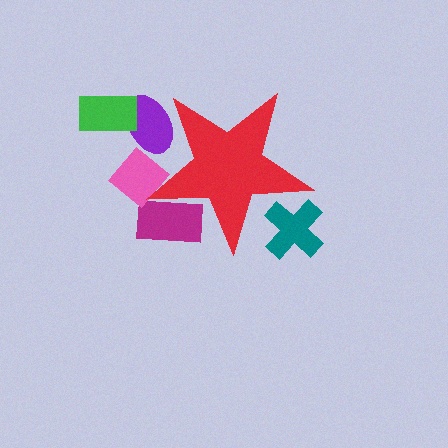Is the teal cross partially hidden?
Yes, the teal cross is partially hidden behind the red star.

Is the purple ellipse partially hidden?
Yes, the purple ellipse is partially hidden behind the red star.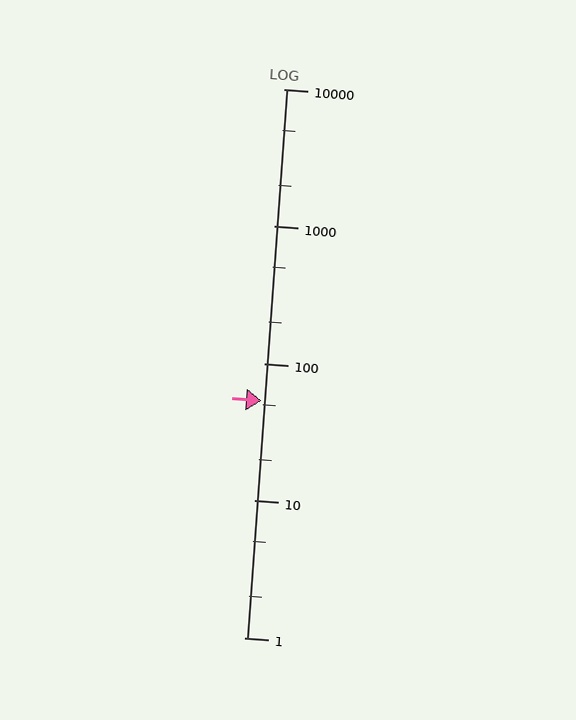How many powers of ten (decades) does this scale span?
The scale spans 4 decades, from 1 to 10000.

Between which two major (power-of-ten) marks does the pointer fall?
The pointer is between 10 and 100.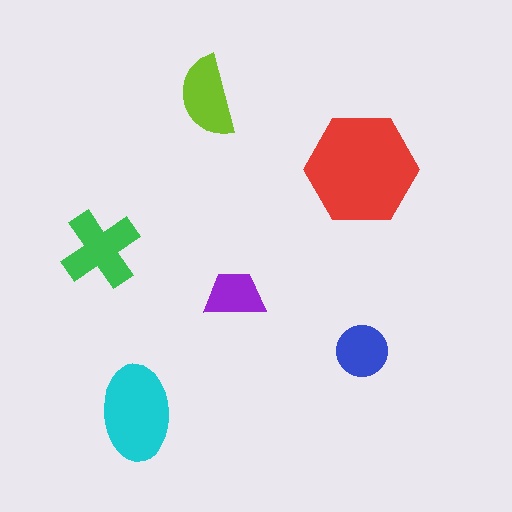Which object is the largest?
The red hexagon.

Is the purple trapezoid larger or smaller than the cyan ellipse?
Smaller.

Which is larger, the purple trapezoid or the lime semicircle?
The lime semicircle.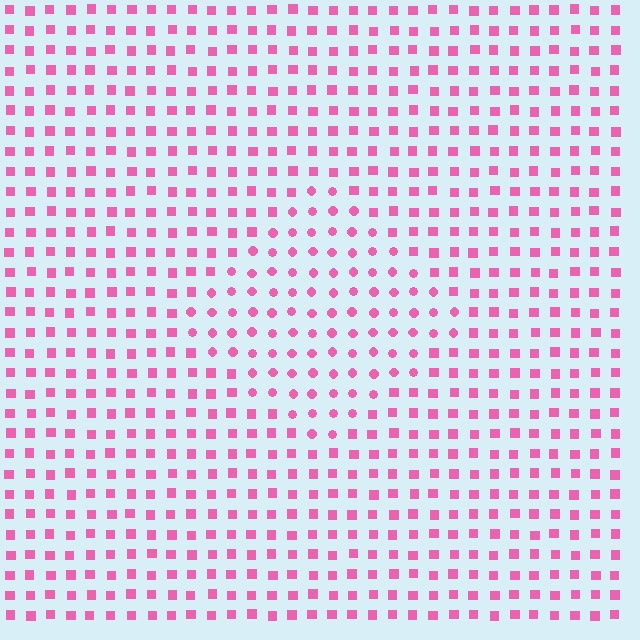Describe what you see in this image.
The image is filled with small pink elements arranged in a uniform grid. A diamond-shaped region contains circles, while the surrounding area contains squares. The boundary is defined purely by the change in element shape.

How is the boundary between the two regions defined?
The boundary is defined by a change in element shape: circles inside vs. squares outside. All elements share the same color and spacing.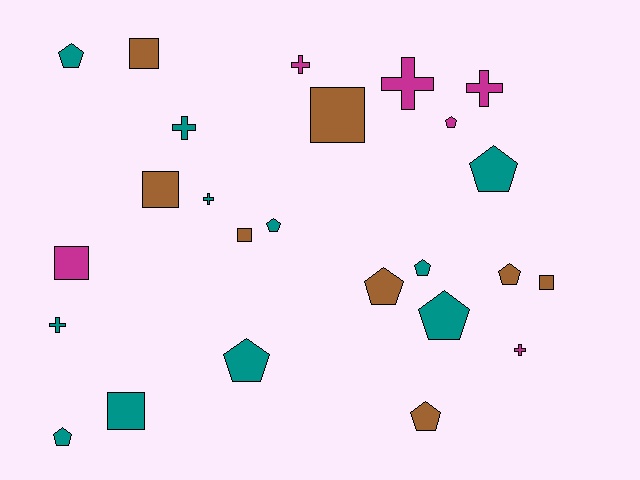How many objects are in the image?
There are 25 objects.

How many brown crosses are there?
There are no brown crosses.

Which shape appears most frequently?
Pentagon, with 11 objects.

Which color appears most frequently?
Teal, with 11 objects.